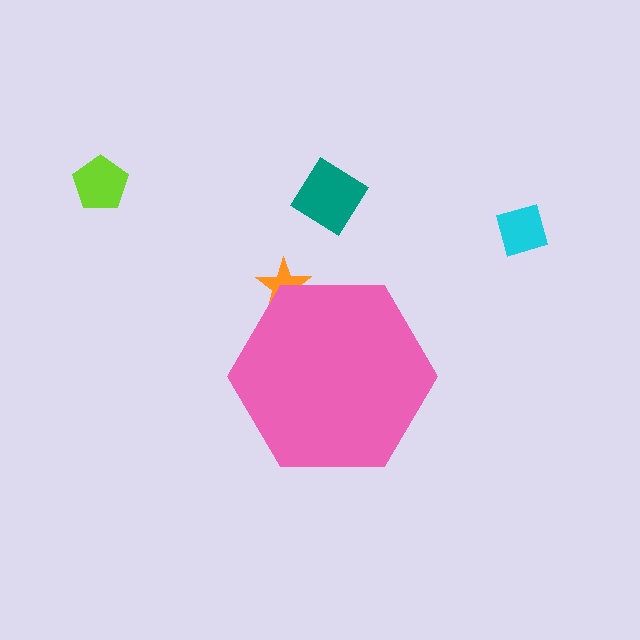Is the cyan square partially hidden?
No, the cyan square is fully visible.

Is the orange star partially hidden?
Yes, the orange star is partially hidden behind the pink hexagon.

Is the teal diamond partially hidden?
No, the teal diamond is fully visible.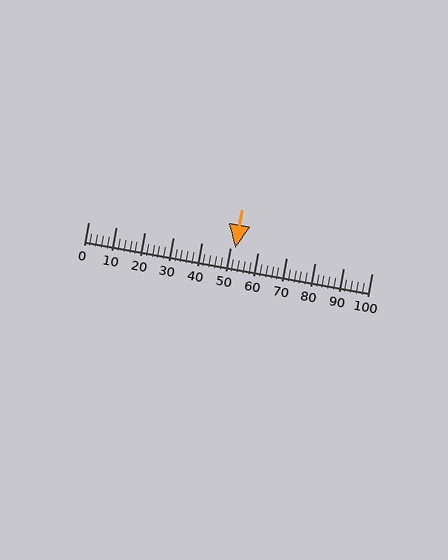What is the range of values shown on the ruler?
The ruler shows values from 0 to 100.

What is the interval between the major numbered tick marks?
The major tick marks are spaced 10 units apart.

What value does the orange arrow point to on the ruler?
The orange arrow points to approximately 52.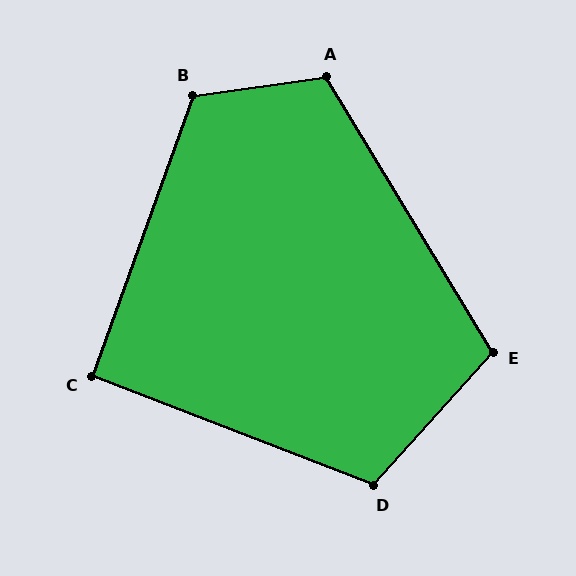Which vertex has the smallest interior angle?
C, at approximately 92 degrees.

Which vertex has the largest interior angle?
B, at approximately 118 degrees.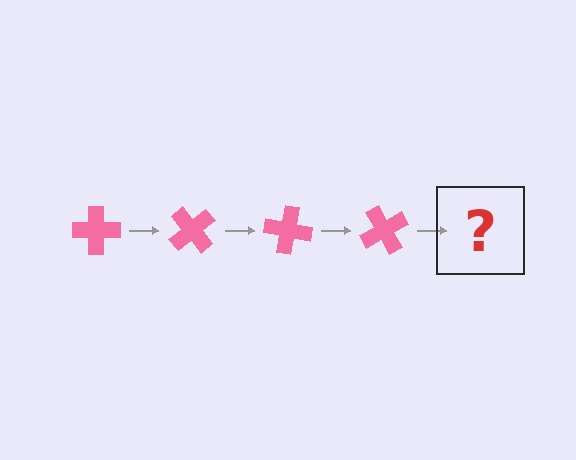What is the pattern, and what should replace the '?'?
The pattern is that the cross rotates 50 degrees each step. The '?' should be a pink cross rotated 200 degrees.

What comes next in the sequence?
The next element should be a pink cross rotated 200 degrees.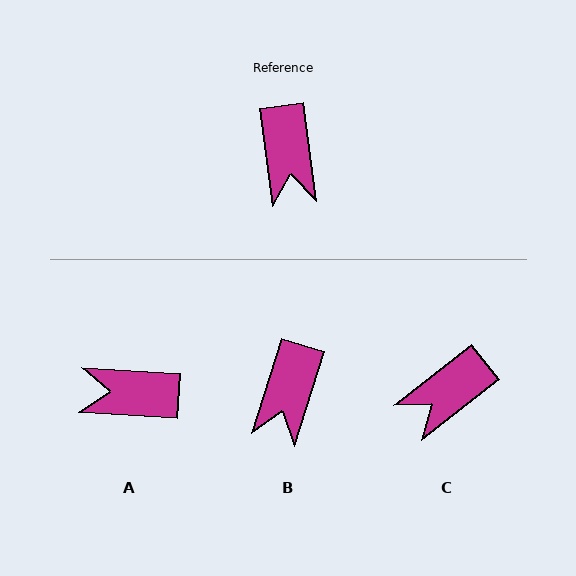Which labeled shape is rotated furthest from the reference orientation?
A, about 101 degrees away.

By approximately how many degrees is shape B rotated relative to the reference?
Approximately 25 degrees clockwise.